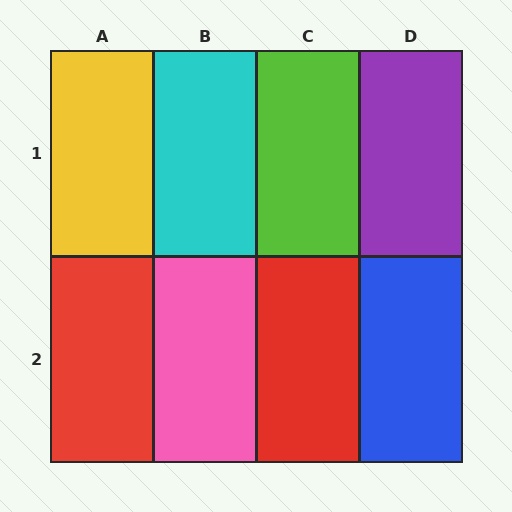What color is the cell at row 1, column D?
Purple.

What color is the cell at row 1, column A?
Yellow.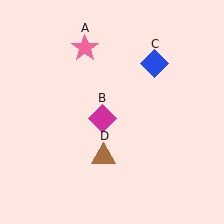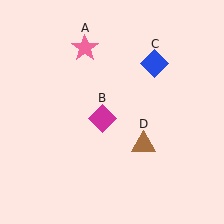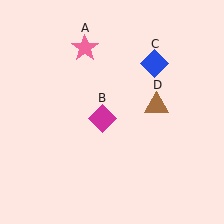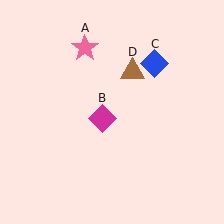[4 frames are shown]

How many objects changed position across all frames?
1 object changed position: brown triangle (object D).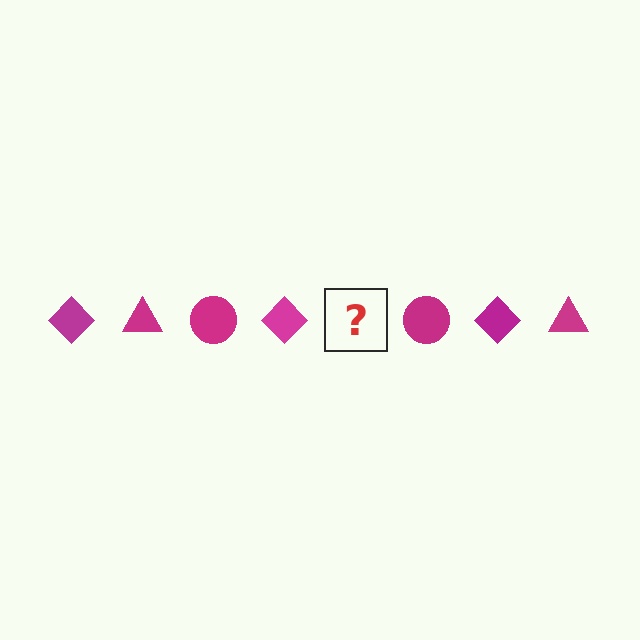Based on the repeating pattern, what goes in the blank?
The blank should be a magenta triangle.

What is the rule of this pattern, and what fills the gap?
The rule is that the pattern cycles through diamond, triangle, circle shapes in magenta. The gap should be filled with a magenta triangle.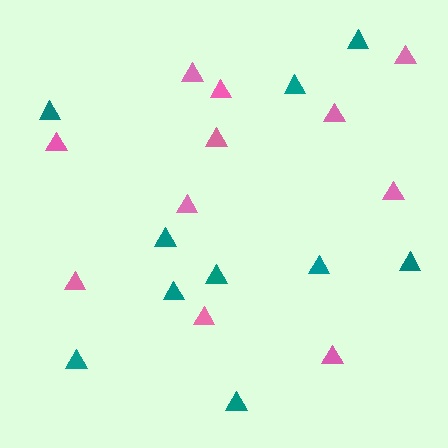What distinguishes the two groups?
There are 2 groups: one group of teal triangles (10) and one group of pink triangles (11).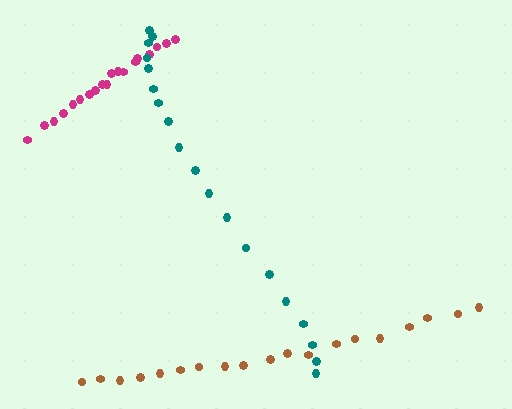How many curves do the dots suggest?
There are 3 distinct paths.